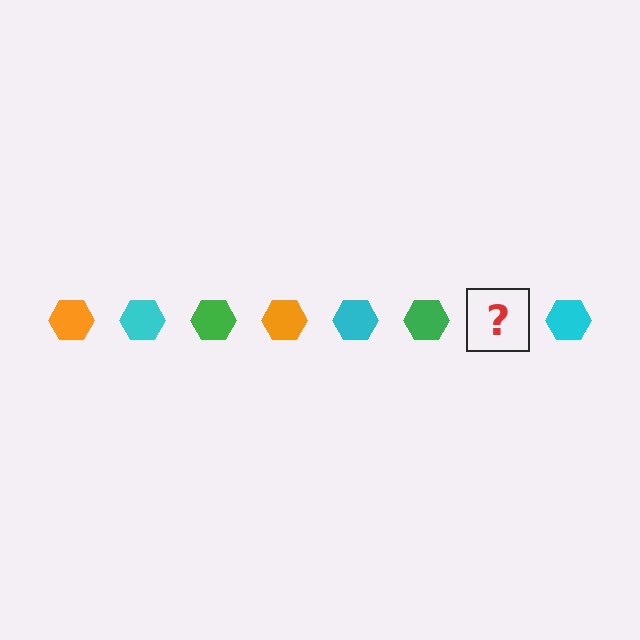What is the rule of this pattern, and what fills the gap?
The rule is that the pattern cycles through orange, cyan, green hexagons. The gap should be filled with an orange hexagon.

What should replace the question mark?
The question mark should be replaced with an orange hexagon.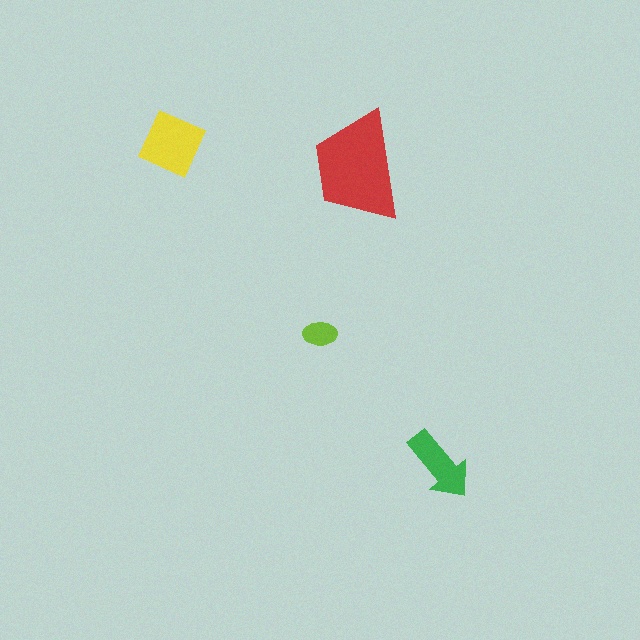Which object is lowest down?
The green arrow is bottommost.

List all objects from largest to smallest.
The red trapezoid, the yellow square, the green arrow, the lime ellipse.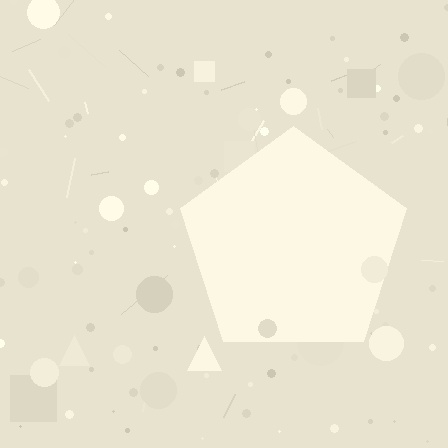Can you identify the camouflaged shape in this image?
The camouflaged shape is a pentagon.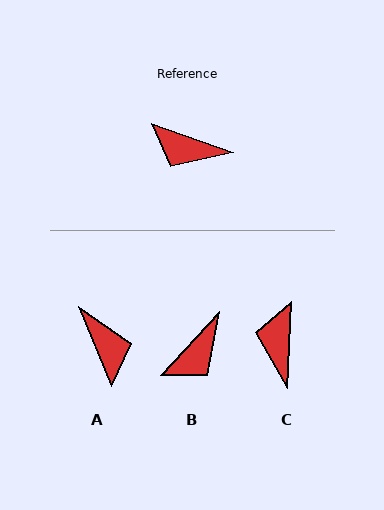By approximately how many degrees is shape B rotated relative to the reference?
Approximately 66 degrees counter-clockwise.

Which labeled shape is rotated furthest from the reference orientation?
A, about 131 degrees away.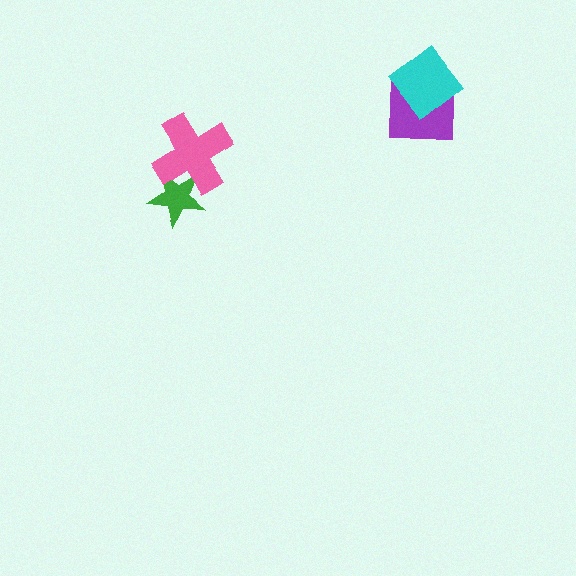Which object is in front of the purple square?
The cyan diamond is in front of the purple square.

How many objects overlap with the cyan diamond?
1 object overlaps with the cyan diamond.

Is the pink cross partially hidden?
No, no other shape covers it.